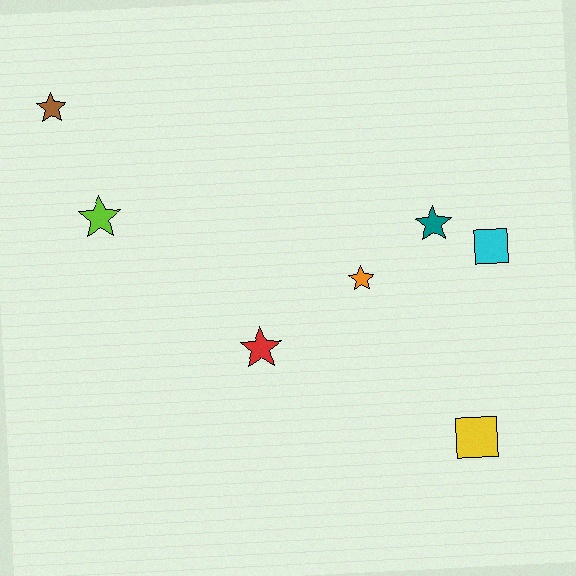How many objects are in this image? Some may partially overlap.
There are 7 objects.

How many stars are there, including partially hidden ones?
There are 5 stars.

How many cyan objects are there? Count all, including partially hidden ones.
There is 1 cyan object.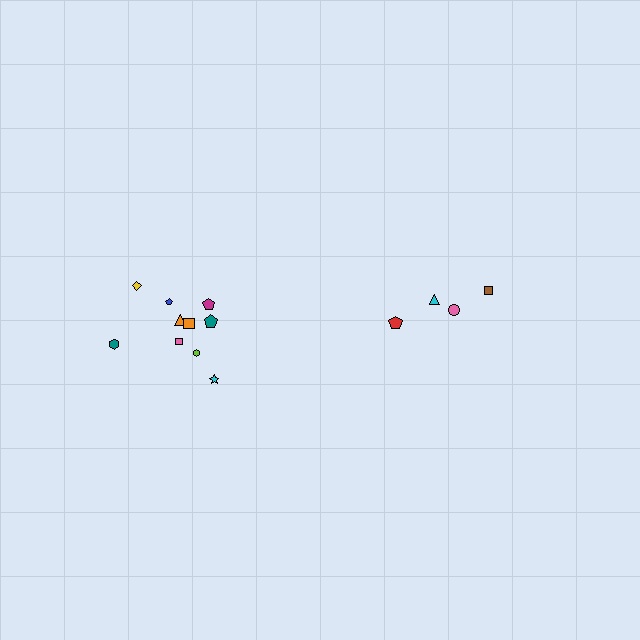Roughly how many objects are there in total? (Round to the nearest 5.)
Roughly 15 objects in total.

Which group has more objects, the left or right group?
The left group.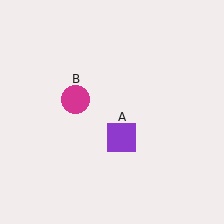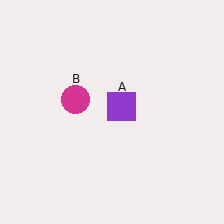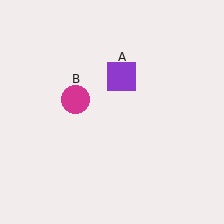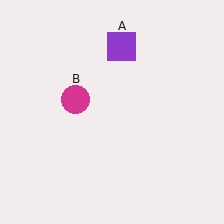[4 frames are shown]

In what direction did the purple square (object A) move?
The purple square (object A) moved up.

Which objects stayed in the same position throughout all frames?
Magenta circle (object B) remained stationary.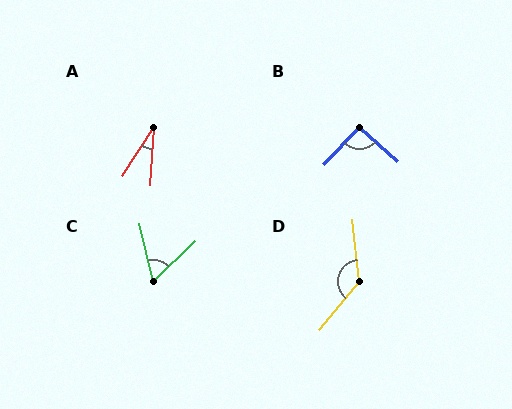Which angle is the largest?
D, at approximately 134 degrees.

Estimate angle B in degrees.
Approximately 92 degrees.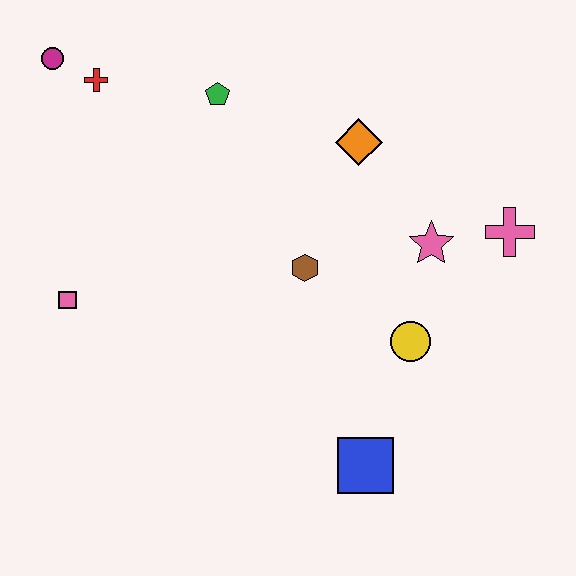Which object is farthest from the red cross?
The blue square is farthest from the red cross.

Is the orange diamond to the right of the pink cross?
No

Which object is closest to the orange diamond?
The pink star is closest to the orange diamond.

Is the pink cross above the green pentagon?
No